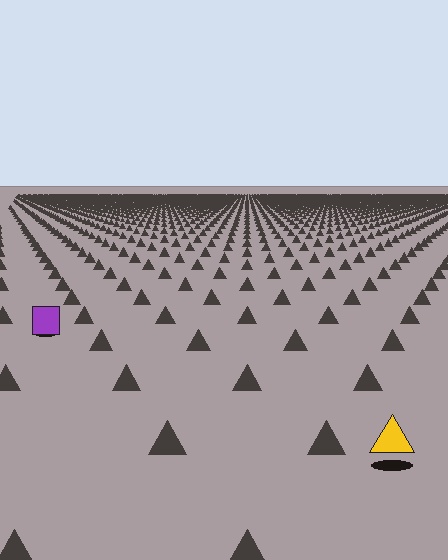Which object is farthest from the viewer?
The purple square is farthest from the viewer. It appears smaller and the ground texture around it is denser.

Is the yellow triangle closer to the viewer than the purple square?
Yes. The yellow triangle is closer — you can tell from the texture gradient: the ground texture is coarser near it.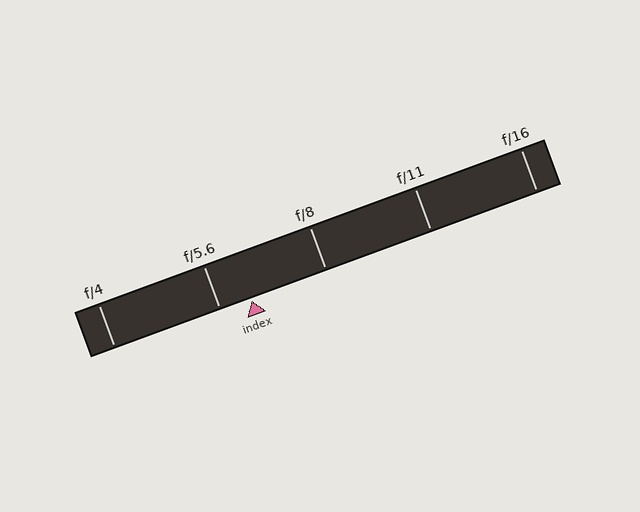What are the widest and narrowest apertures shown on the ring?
The widest aperture shown is f/4 and the narrowest is f/16.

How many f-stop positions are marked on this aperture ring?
There are 5 f-stop positions marked.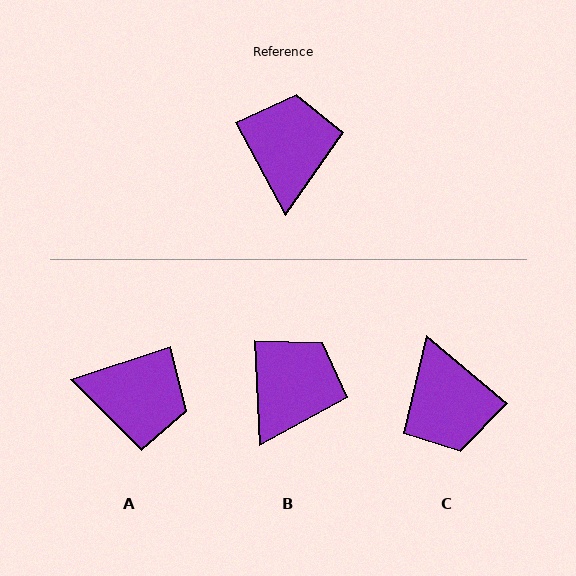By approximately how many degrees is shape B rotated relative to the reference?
Approximately 26 degrees clockwise.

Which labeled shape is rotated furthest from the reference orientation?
C, about 158 degrees away.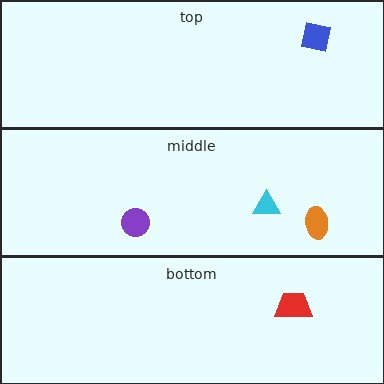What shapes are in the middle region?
The purple circle, the orange ellipse, the cyan triangle.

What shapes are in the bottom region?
The red trapezoid.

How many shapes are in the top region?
1.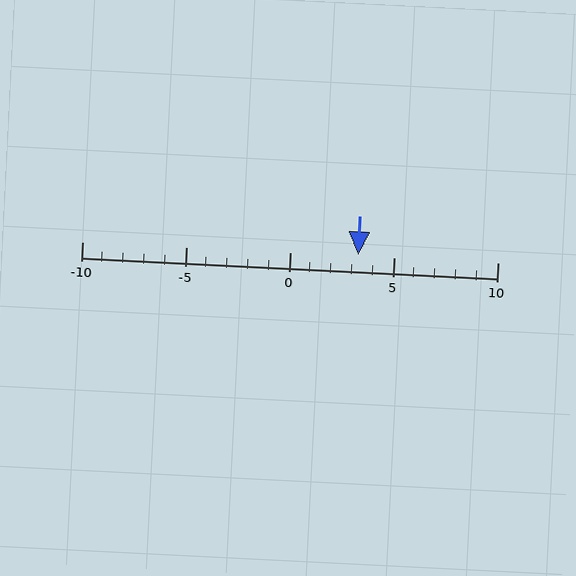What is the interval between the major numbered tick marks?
The major tick marks are spaced 5 units apart.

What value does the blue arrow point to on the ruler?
The blue arrow points to approximately 3.